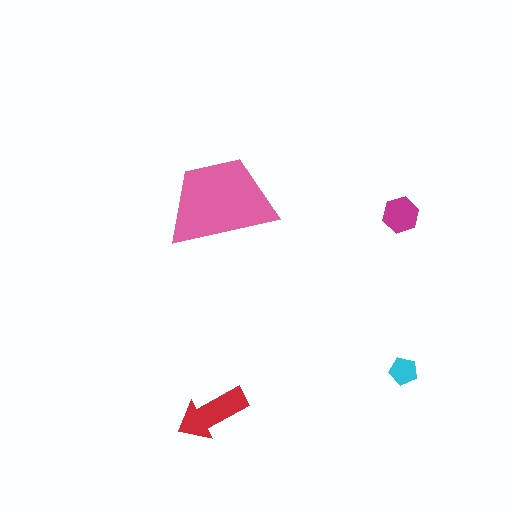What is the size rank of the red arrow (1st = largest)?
2nd.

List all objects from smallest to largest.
The cyan pentagon, the magenta hexagon, the red arrow, the pink trapezoid.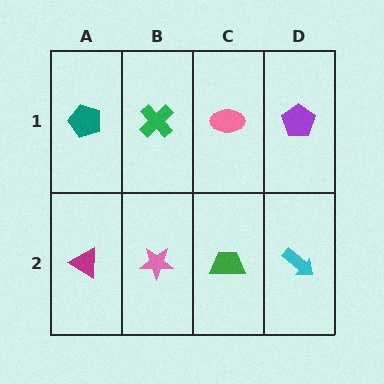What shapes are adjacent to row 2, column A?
A teal pentagon (row 1, column A), a pink star (row 2, column B).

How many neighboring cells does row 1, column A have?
2.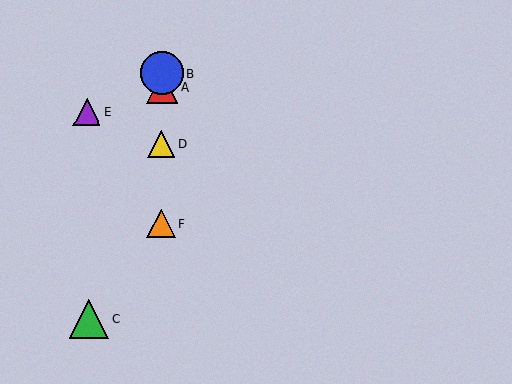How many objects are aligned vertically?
4 objects (A, B, D, F) are aligned vertically.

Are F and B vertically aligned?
Yes, both are at x≈161.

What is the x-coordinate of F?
Object F is at x≈161.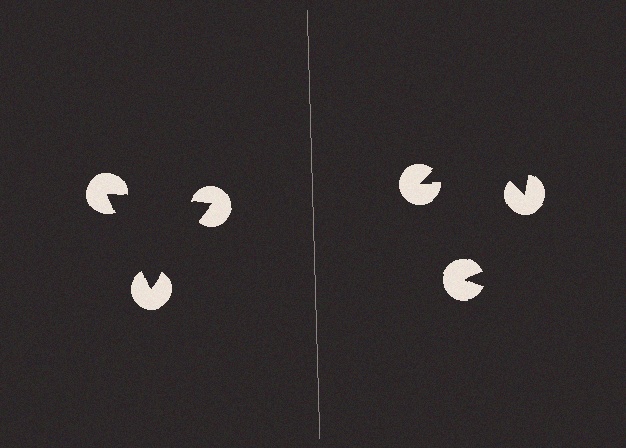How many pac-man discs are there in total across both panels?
6 — 3 on each side.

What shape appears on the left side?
An illusory triangle.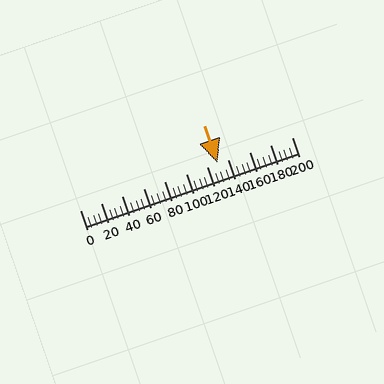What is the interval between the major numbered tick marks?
The major tick marks are spaced 20 units apart.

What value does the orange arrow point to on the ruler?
The orange arrow points to approximately 130.